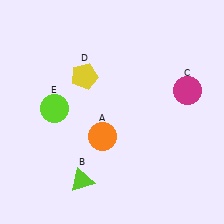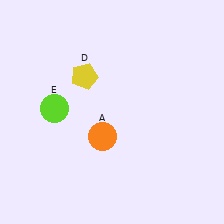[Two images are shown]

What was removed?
The magenta circle (C), the lime triangle (B) were removed in Image 2.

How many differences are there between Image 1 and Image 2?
There are 2 differences between the two images.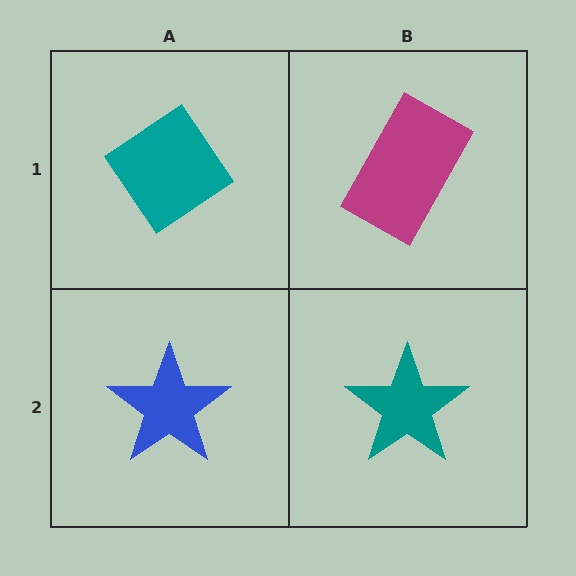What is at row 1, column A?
A teal diamond.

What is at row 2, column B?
A teal star.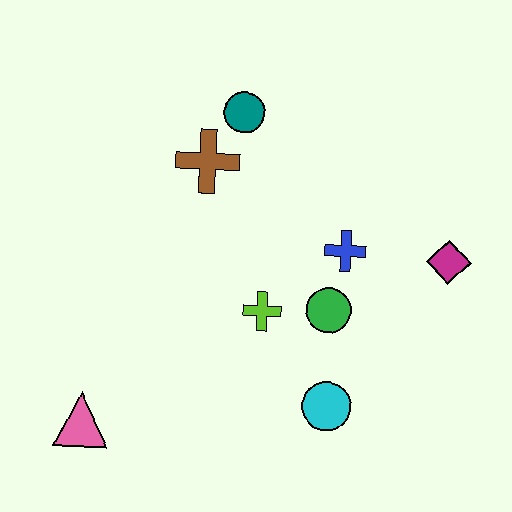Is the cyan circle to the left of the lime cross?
No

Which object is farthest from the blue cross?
The pink triangle is farthest from the blue cross.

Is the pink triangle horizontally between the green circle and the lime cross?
No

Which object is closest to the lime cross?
The green circle is closest to the lime cross.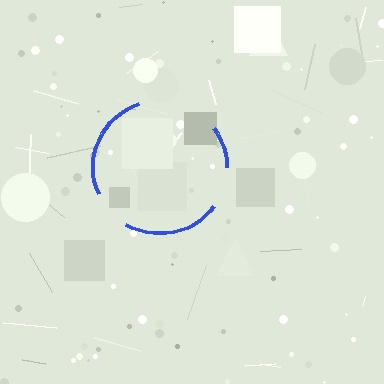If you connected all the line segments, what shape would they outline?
They would outline a circle.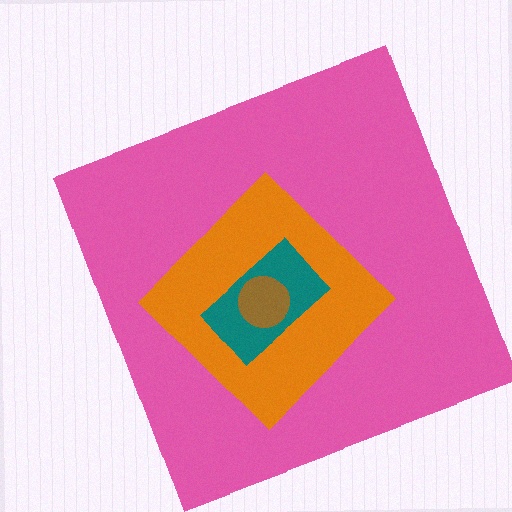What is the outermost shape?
The pink square.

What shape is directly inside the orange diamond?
The teal rectangle.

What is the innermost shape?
The brown circle.